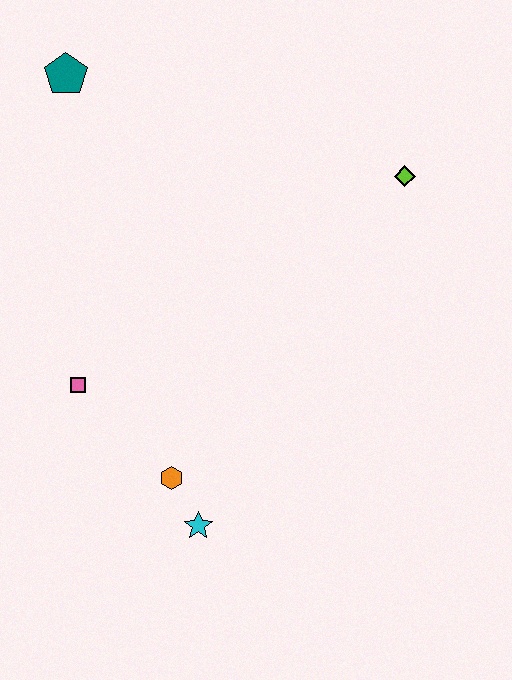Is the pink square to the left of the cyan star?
Yes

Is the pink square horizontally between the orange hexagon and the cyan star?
No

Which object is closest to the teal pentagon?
The pink square is closest to the teal pentagon.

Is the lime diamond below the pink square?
No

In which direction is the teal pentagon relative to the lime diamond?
The teal pentagon is to the left of the lime diamond.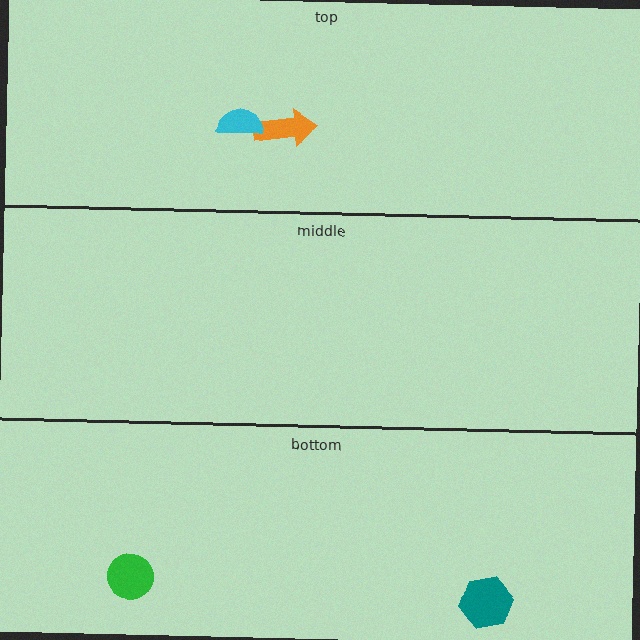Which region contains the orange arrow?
The top region.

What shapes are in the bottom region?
The green circle, the teal hexagon.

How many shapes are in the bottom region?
2.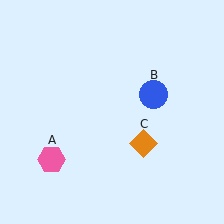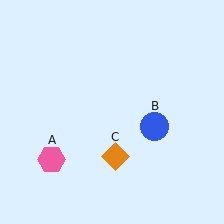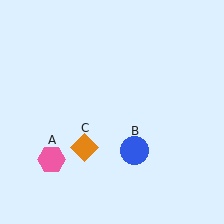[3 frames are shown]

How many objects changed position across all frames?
2 objects changed position: blue circle (object B), orange diamond (object C).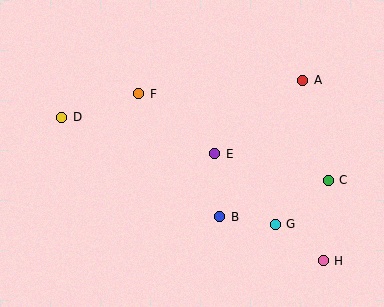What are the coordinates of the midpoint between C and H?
The midpoint between C and H is at (326, 221).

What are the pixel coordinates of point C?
Point C is at (328, 180).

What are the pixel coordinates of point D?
Point D is at (62, 117).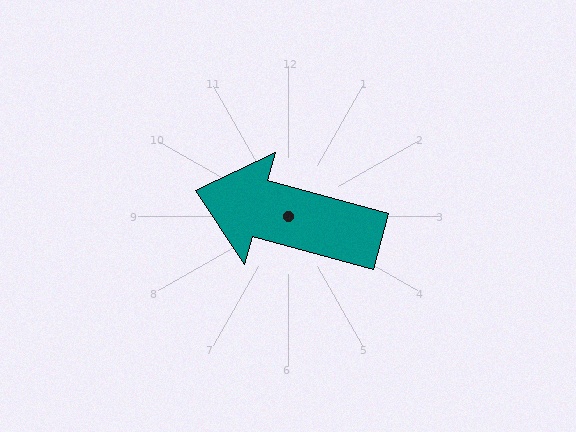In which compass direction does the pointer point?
West.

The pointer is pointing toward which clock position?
Roughly 10 o'clock.